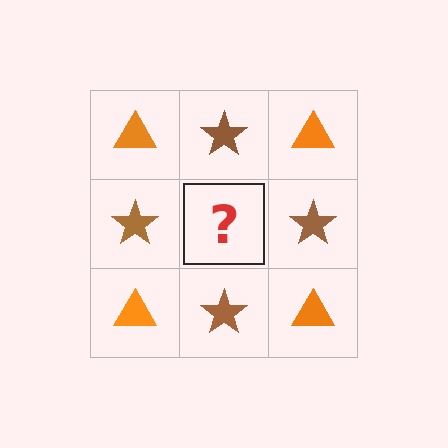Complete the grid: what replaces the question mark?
The question mark should be replaced with an orange triangle.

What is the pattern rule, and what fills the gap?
The rule is that it alternates orange triangle and brown star in a checkerboard pattern. The gap should be filled with an orange triangle.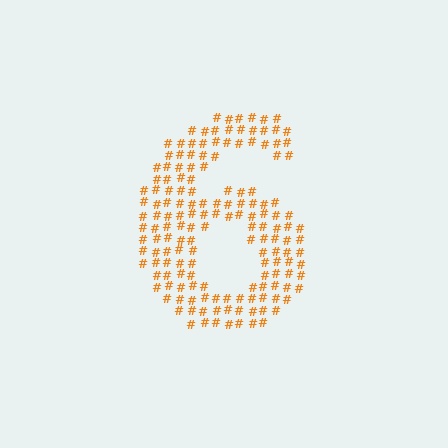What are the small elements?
The small elements are hash symbols.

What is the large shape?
The large shape is the digit 6.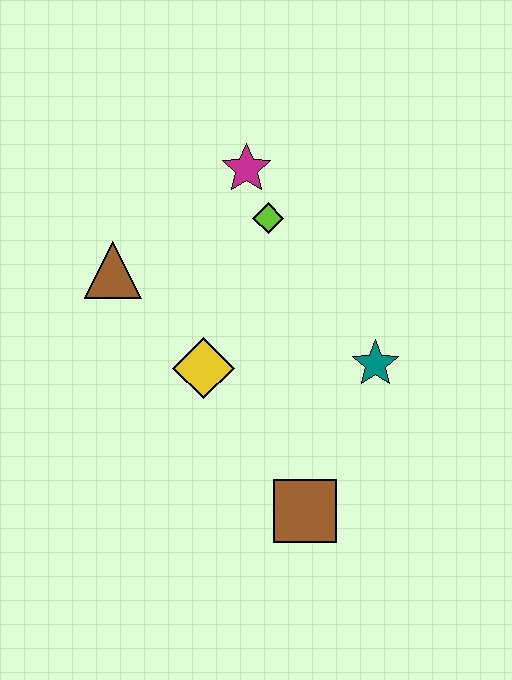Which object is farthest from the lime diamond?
The brown square is farthest from the lime diamond.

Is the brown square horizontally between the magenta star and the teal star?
Yes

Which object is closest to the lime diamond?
The magenta star is closest to the lime diamond.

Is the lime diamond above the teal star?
Yes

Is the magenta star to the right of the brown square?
No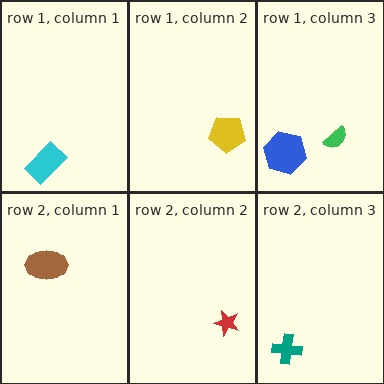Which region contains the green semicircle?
The row 1, column 3 region.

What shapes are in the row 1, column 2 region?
The yellow pentagon.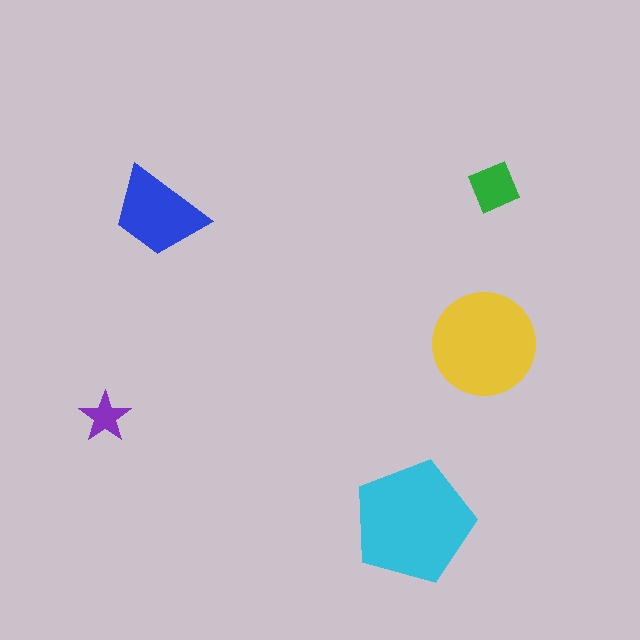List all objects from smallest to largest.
The purple star, the green diamond, the blue trapezoid, the yellow circle, the cyan pentagon.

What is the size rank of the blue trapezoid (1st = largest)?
3rd.